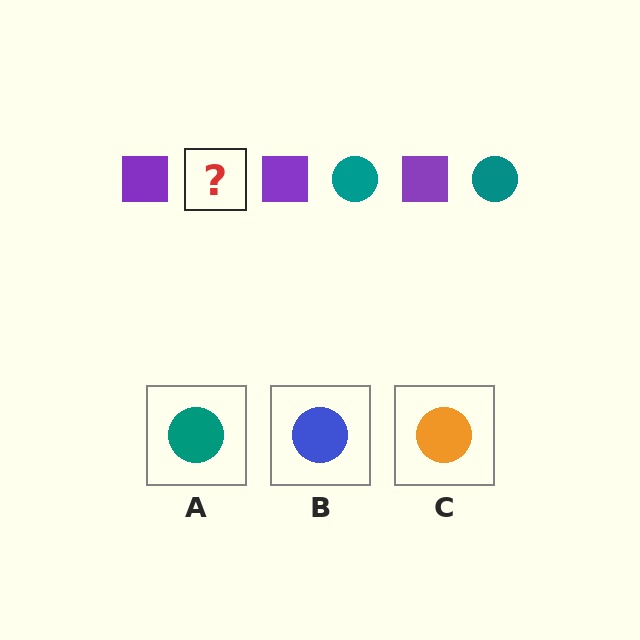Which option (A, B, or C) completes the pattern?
A.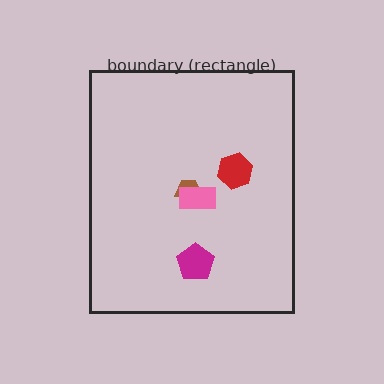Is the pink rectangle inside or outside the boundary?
Inside.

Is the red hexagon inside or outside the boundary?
Inside.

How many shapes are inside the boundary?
4 inside, 0 outside.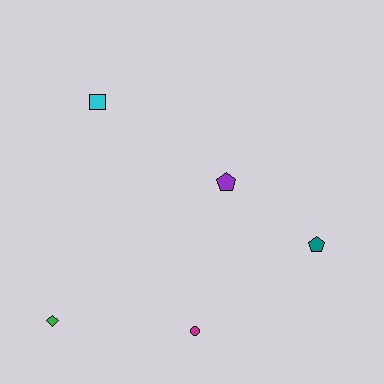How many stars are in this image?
There are no stars.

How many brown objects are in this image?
There are no brown objects.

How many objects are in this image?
There are 5 objects.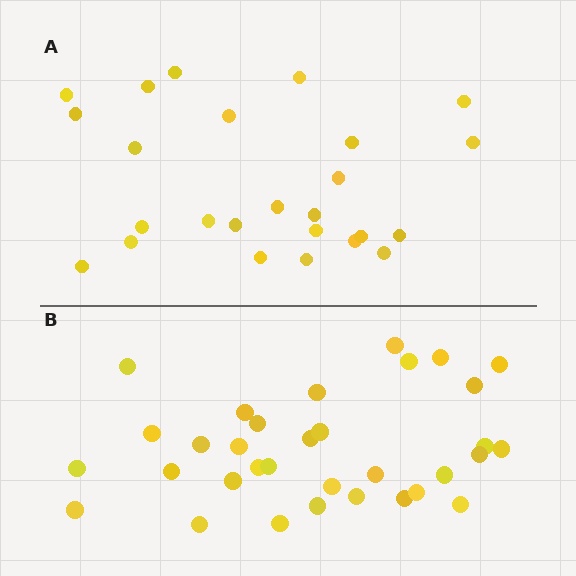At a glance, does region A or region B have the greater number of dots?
Region B (the bottom region) has more dots.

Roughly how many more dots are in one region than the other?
Region B has roughly 8 or so more dots than region A.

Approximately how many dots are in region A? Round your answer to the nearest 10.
About 20 dots. (The exact count is 25, which rounds to 20.)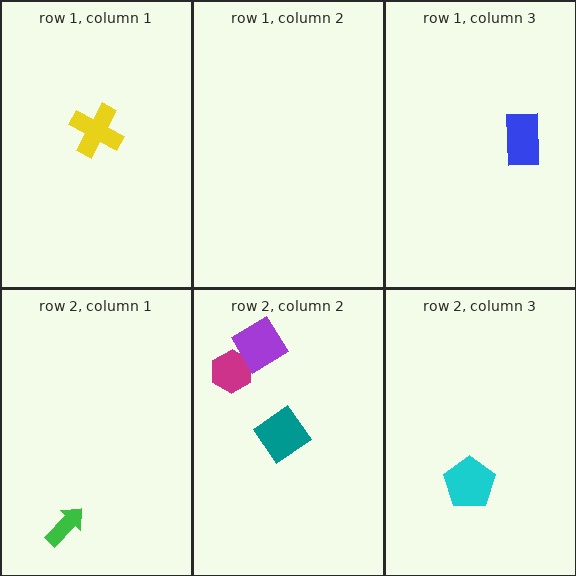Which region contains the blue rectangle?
The row 1, column 3 region.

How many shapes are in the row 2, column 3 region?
1.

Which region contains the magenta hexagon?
The row 2, column 2 region.